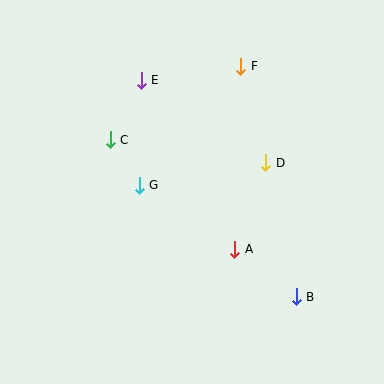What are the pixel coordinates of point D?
Point D is at (266, 163).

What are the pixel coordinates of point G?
Point G is at (139, 185).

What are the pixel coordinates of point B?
Point B is at (296, 297).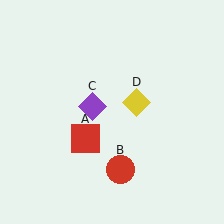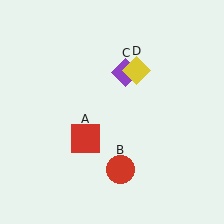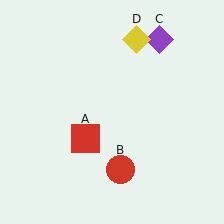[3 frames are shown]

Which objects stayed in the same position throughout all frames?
Red square (object A) and red circle (object B) remained stationary.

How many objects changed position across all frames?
2 objects changed position: purple diamond (object C), yellow diamond (object D).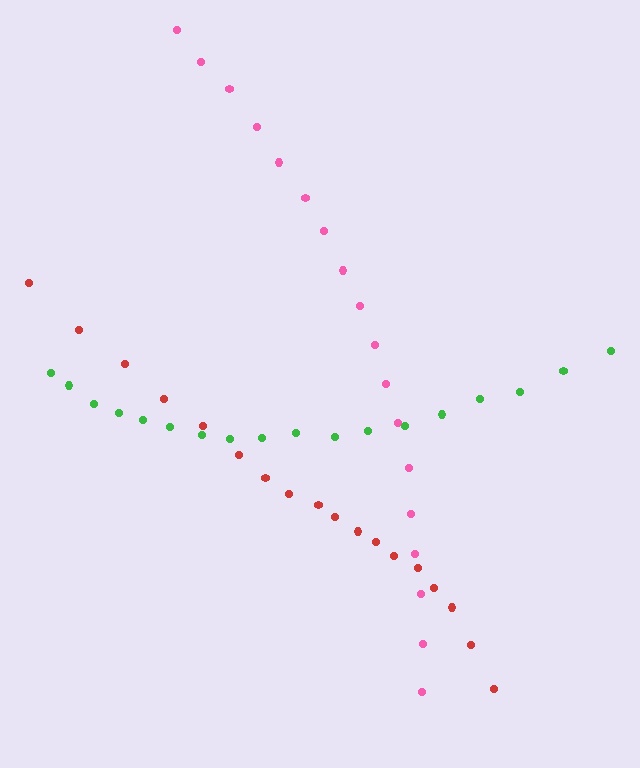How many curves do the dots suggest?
There are 3 distinct paths.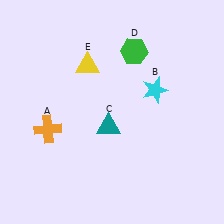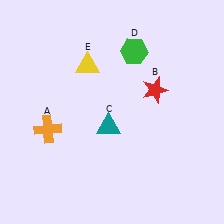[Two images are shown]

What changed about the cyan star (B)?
In Image 1, B is cyan. In Image 2, it changed to red.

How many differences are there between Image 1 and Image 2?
There is 1 difference between the two images.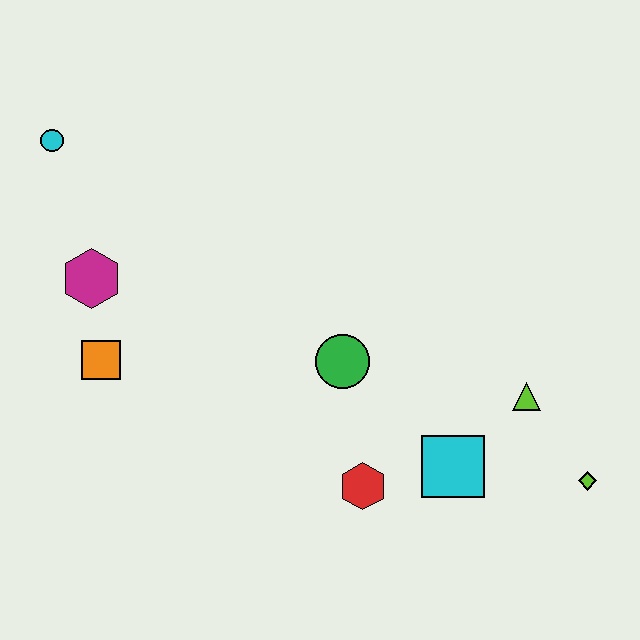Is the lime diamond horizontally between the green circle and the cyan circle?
No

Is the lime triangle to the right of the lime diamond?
No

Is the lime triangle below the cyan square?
No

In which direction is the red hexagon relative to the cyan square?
The red hexagon is to the left of the cyan square.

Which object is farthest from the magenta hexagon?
The lime diamond is farthest from the magenta hexagon.